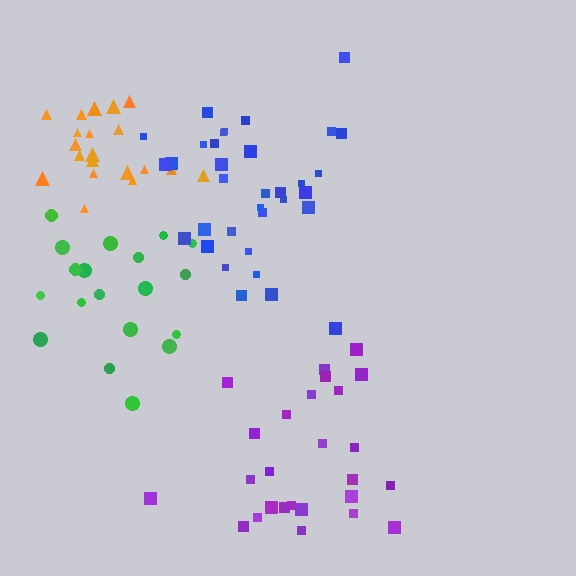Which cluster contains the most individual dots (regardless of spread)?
Blue (34).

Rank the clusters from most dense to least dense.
orange, blue, purple, green.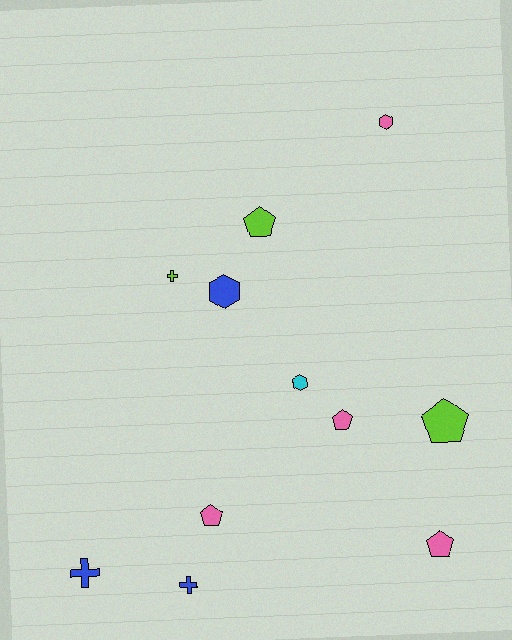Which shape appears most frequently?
Pentagon, with 5 objects.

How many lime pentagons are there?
There are 2 lime pentagons.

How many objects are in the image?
There are 11 objects.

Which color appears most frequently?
Pink, with 4 objects.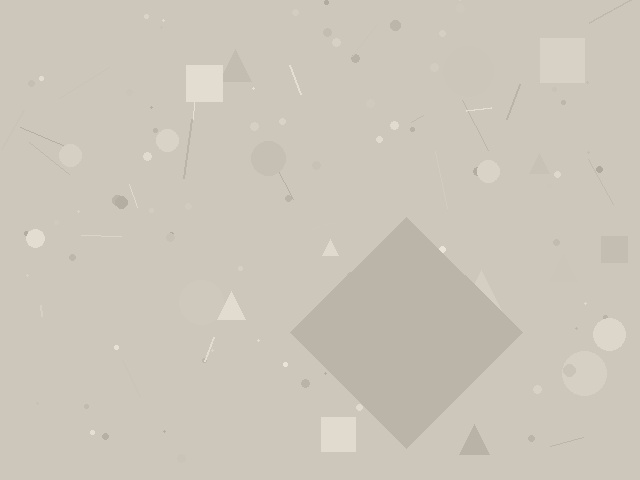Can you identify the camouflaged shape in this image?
The camouflaged shape is a diamond.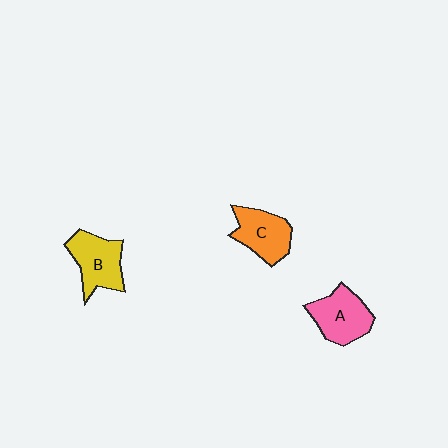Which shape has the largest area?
Shape A (pink).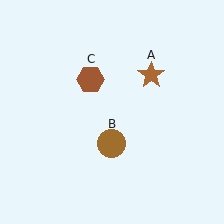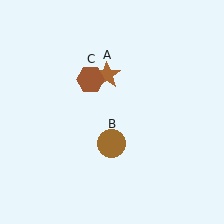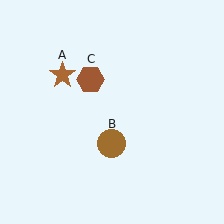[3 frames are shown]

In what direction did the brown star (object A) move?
The brown star (object A) moved left.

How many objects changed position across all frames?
1 object changed position: brown star (object A).